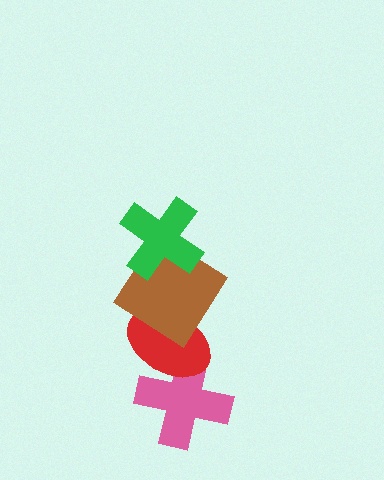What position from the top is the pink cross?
The pink cross is 4th from the top.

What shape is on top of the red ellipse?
The brown diamond is on top of the red ellipse.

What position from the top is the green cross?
The green cross is 1st from the top.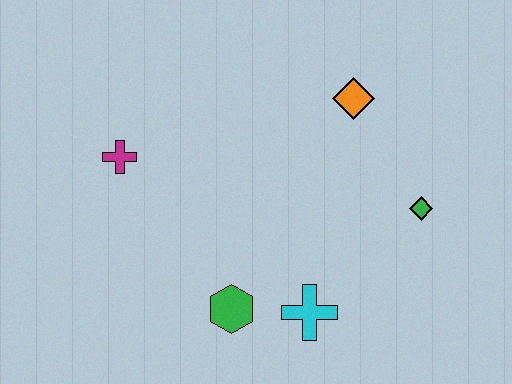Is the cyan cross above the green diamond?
No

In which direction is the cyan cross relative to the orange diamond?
The cyan cross is below the orange diamond.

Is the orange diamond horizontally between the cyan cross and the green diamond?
Yes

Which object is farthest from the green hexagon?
The orange diamond is farthest from the green hexagon.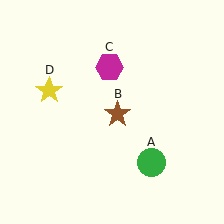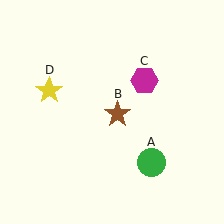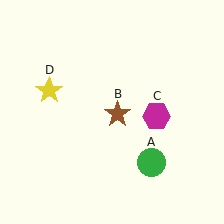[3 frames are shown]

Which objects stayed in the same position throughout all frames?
Green circle (object A) and brown star (object B) and yellow star (object D) remained stationary.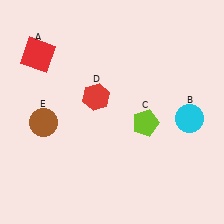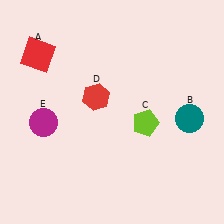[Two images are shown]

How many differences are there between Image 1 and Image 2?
There are 2 differences between the two images.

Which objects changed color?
B changed from cyan to teal. E changed from brown to magenta.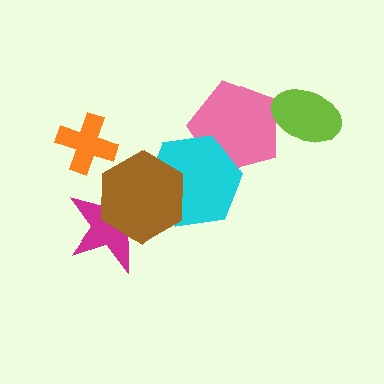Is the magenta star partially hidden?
Yes, it is partially covered by another shape.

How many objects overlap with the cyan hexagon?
2 objects overlap with the cyan hexagon.